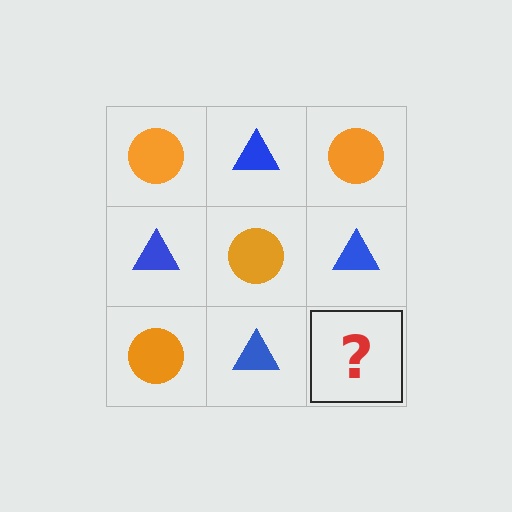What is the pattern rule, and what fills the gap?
The rule is that it alternates orange circle and blue triangle in a checkerboard pattern. The gap should be filled with an orange circle.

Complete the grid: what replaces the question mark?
The question mark should be replaced with an orange circle.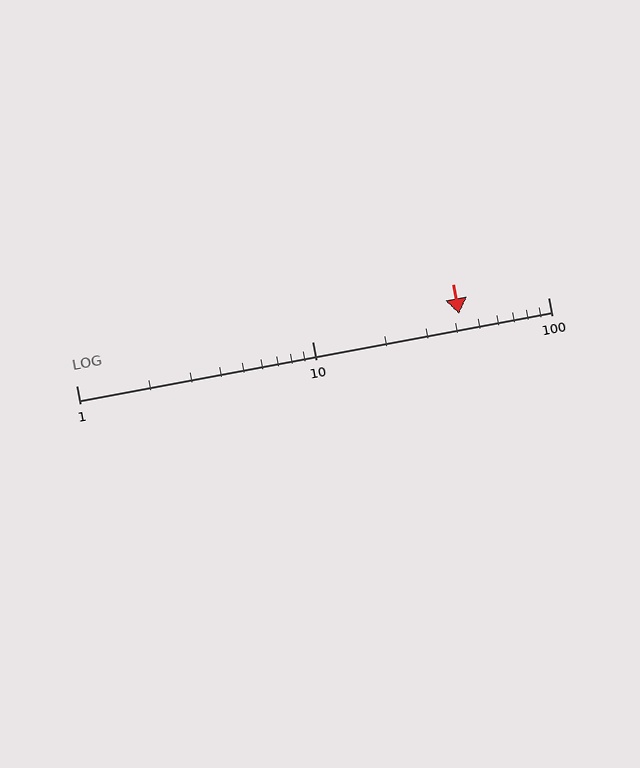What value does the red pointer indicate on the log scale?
The pointer indicates approximately 42.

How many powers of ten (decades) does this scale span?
The scale spans 2 decades, from 1 to 100.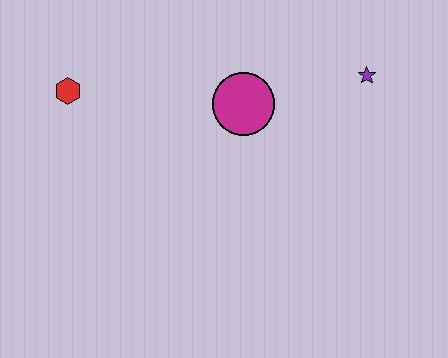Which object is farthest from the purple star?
The red hexagon is farthest from the purple star.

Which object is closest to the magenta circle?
The purple star is closest to the magenta circle.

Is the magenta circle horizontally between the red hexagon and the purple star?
Yes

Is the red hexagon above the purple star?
No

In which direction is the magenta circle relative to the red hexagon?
The magenta circle is to the right of the red hexagon.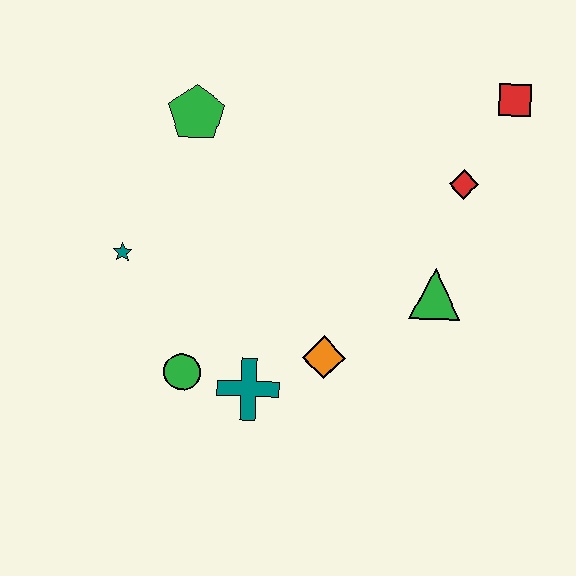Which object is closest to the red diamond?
The red square is closest to the red diamond.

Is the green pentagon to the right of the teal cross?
No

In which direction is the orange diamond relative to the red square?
The orange diamond is below the red square.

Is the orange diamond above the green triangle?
No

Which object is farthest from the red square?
The green circle is farthest from the red square.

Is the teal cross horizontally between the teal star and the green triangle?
Yes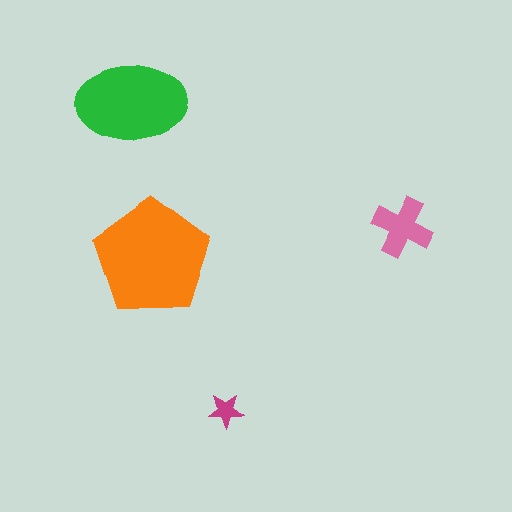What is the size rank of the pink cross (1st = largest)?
3rd.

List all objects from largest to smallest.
The orange pentagon, the green ellipse, the pink cross, the magenta star.